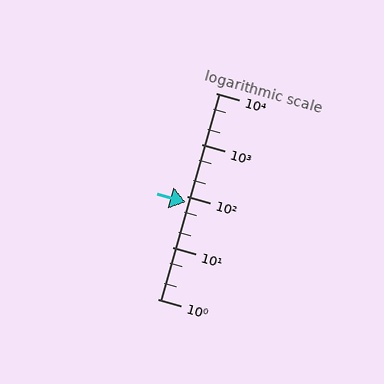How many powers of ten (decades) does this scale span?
The scale spans 4 decades, from 1 to 10000.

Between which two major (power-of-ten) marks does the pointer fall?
The pointer is between 10 and 100.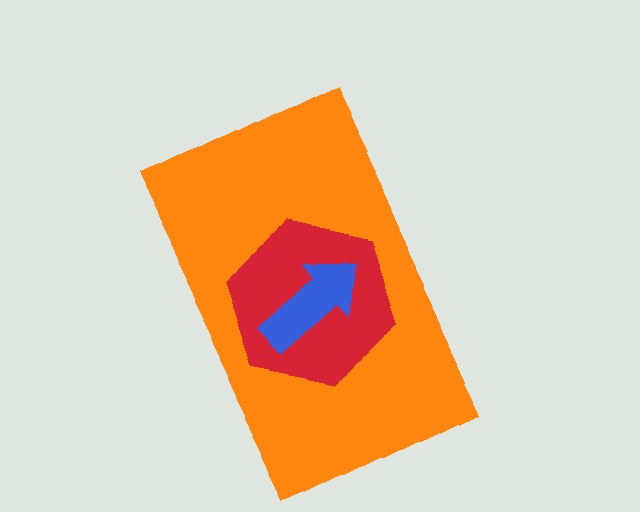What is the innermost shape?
The blue arrow.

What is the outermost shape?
The orange rectangle.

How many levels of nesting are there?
3.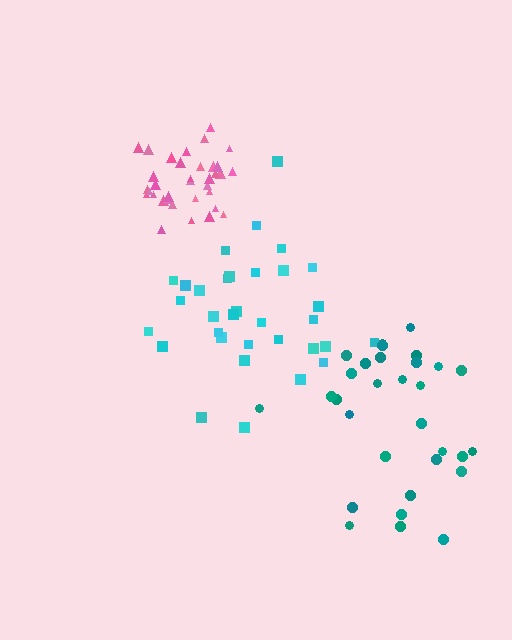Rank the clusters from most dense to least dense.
pink, cyan, teal.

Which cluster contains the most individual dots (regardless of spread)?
Pink (35).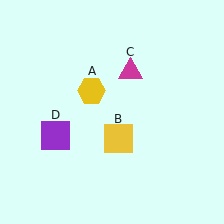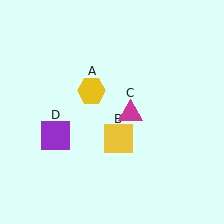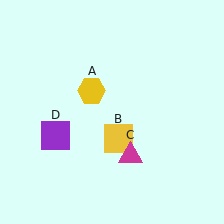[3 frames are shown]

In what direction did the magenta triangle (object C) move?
The magenta triangle (object C) moved down.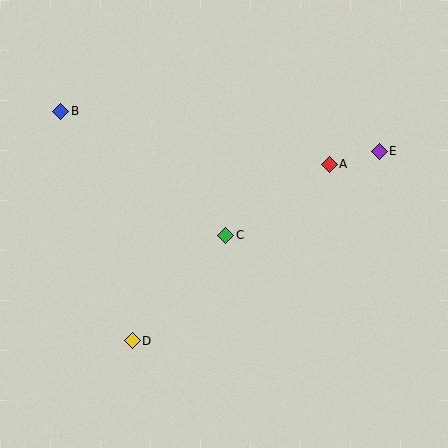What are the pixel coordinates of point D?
Point D is at (132, 341).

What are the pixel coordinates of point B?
Point B is at (61, 111).